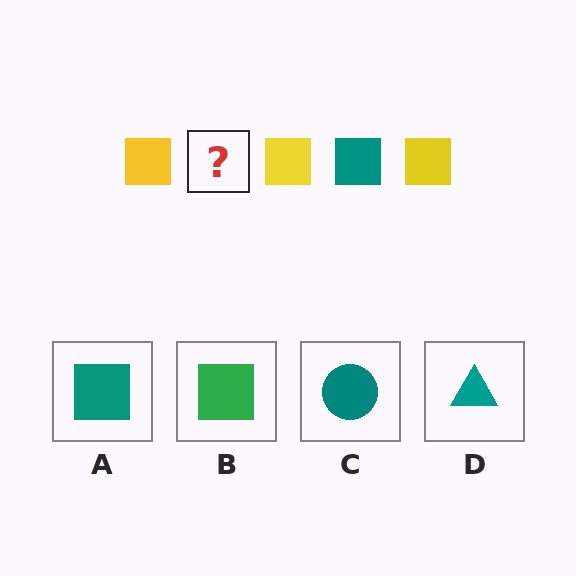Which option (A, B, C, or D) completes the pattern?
A.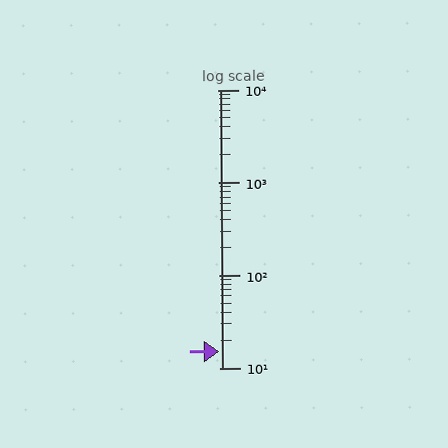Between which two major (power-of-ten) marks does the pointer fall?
The pointer is between 10 and 100.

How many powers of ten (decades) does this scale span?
The scale spans 3 decades, from 10 to 10000.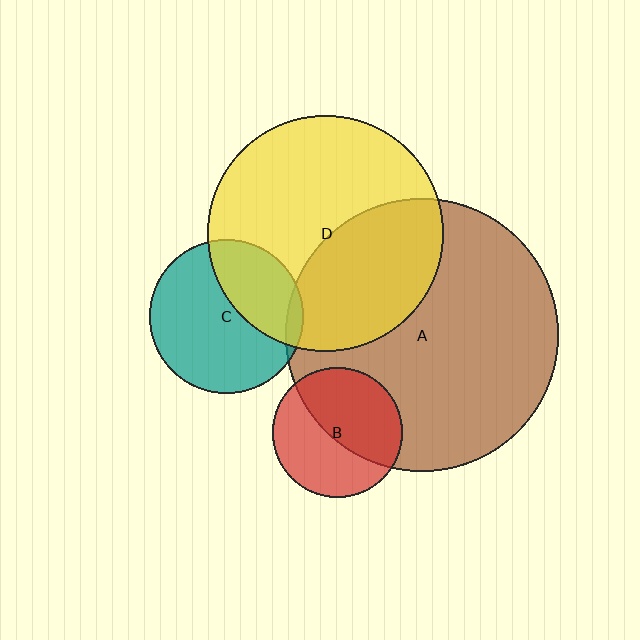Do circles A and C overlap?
Yes.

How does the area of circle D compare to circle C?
Approximately 2.3 times.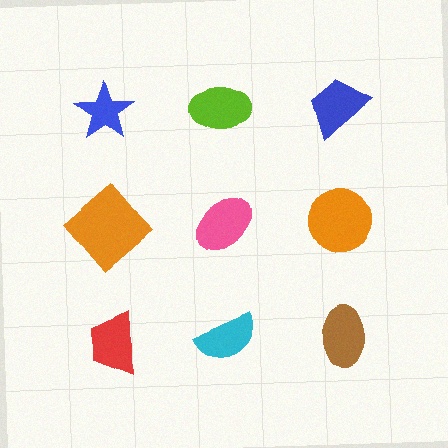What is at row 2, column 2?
A pink ellipse.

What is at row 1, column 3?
A blue trapezoid.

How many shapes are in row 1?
3 shapes.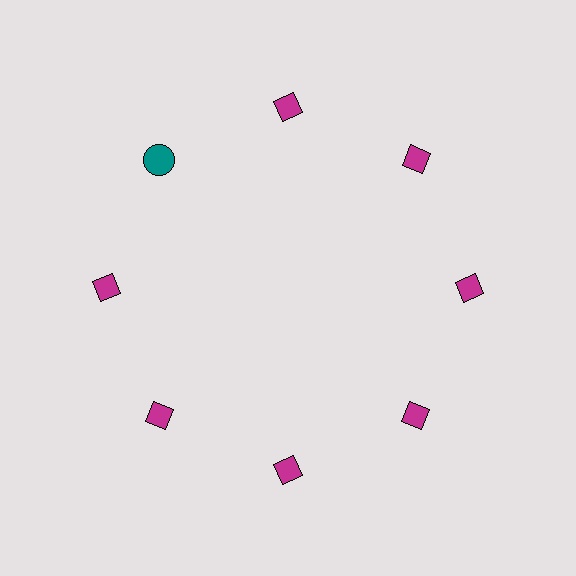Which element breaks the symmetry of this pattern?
The teal circle at roughly the 10 o'clock position breaks the symmetry. All other shapes are magenta diamonds.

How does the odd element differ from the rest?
It differs in both color (teal instead of magenta) and shape (circle instead of diamond).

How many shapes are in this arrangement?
There are 8 shapes arranged in a ring pattern.